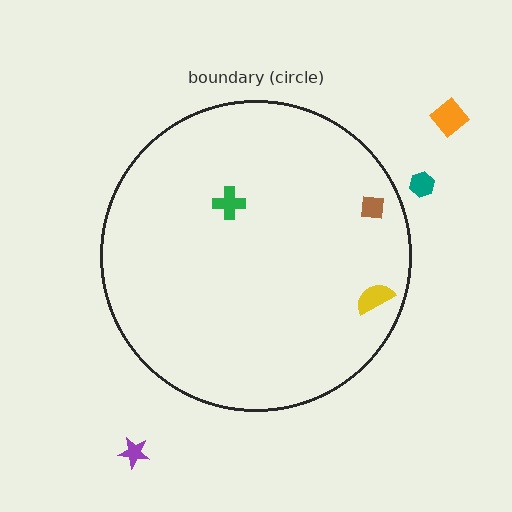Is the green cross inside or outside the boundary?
Inside.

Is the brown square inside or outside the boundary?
Inside.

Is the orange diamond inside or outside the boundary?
Outside.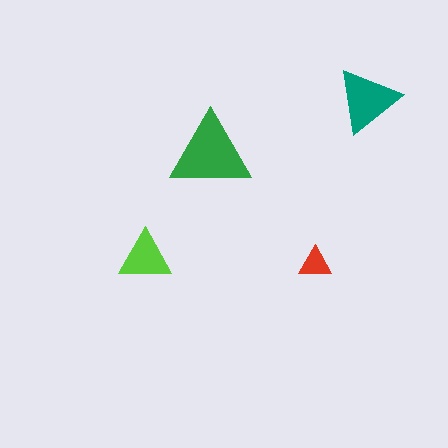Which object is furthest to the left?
The lime triangle is leftmost.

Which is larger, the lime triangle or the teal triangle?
The teal one.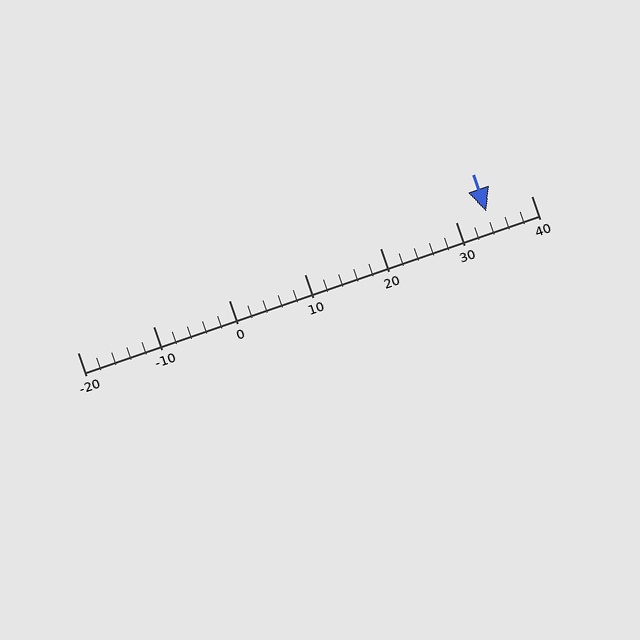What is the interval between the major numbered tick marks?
The major tick marks are spaced 10 units apart.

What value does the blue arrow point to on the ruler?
The blue arrow points to approximately 34.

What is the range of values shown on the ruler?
The ruler shows values from -20 to 40.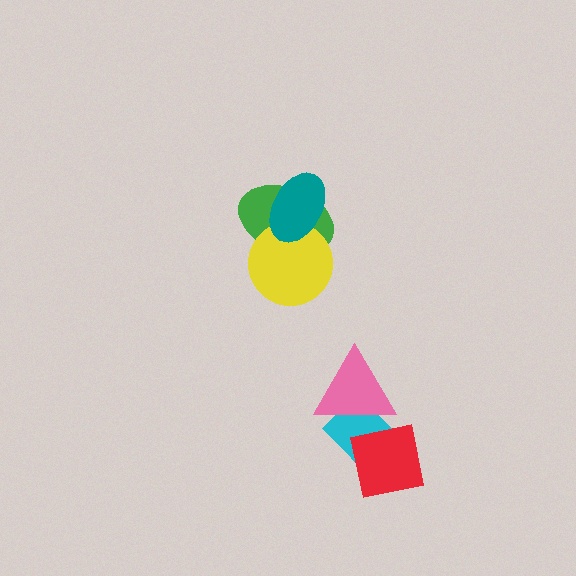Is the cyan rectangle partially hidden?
Yes, it is partially covered by another shape.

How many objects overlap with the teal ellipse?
2 objects overlap with the teal ellipse.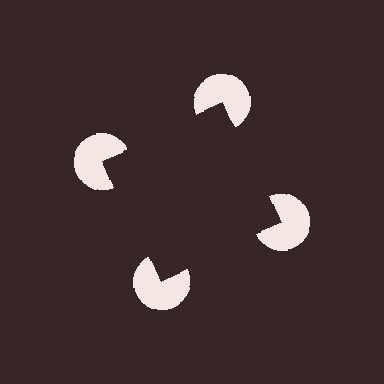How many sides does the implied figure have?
4 sides.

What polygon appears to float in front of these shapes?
An illusory square — its edges are inferred from the aligned wedge cuts in the pac-man discs, not physically drawn.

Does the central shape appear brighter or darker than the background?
It typically appears slightly darker than the background, even though no actual brightness change is drawn.